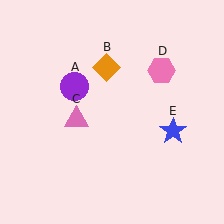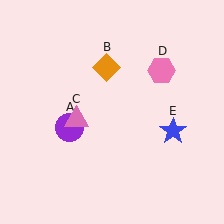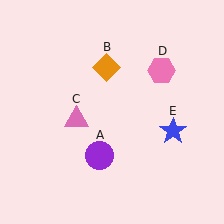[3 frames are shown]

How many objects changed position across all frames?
1 object changed position: purple circle (object A).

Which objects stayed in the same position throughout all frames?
Orange diamond (object B) and pink triangle (object C) and pink hexagon (object D) and blue star (object E) remained stationary.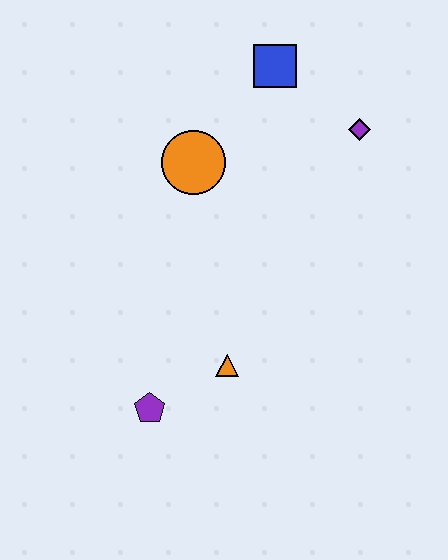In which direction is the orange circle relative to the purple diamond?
The orange circle is to the left of the purple diamond.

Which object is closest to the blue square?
The purple diamond is closest to the blue square.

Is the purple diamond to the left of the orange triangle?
No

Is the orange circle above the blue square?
No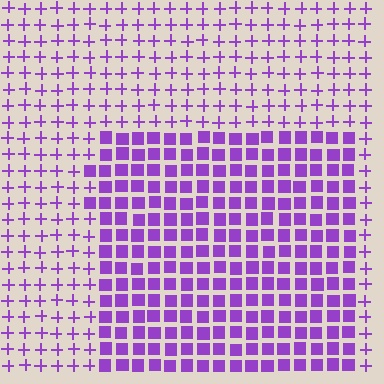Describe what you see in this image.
The image is filled with small purple elements arranged in a uniform grid. A rectangle-shaped region contains squares, while the surrounding area contains plus signs. The boundary is defined purely by the change in element shape.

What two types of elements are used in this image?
The image uses squares inside the rectangle region and plus signs outside it.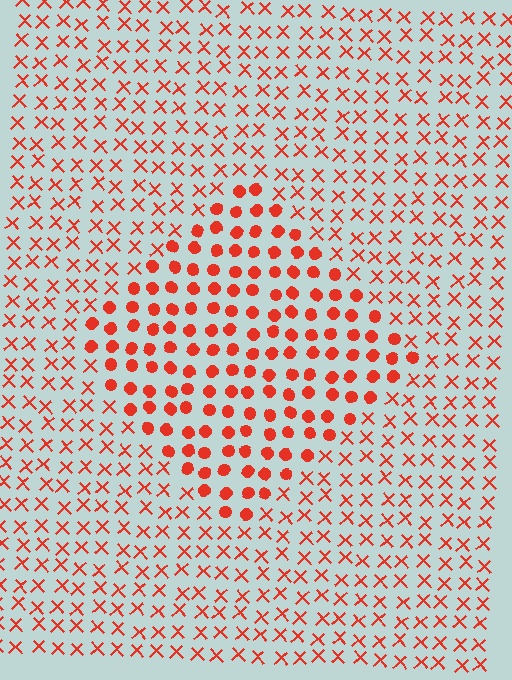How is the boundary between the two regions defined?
The boundary is defined by a change in element shape: circles inside vs. X marks outside. All elements share the same color and spacing.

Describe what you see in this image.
The image is filled with small red elements arranged in a uniform grid. A diamond-shaped region contains circles, while the surrounding area contains X marks. The boundary is defined purely by the change in element shape.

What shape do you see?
I see a diamond.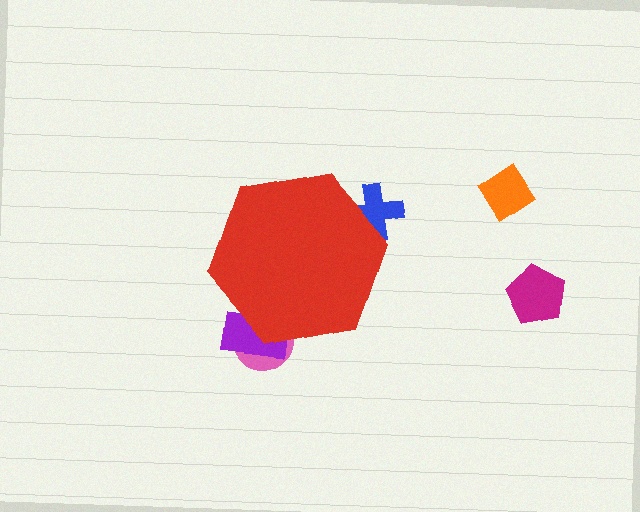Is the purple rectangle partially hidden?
Yes, the purple rectangle is partially hidden behind the red hexagon.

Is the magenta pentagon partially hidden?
No, the magenta pentagon is fully visible.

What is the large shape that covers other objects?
A red hexagon.